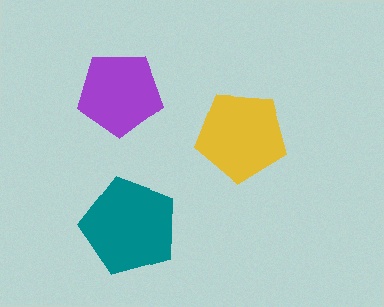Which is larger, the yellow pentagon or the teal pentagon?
The teal one.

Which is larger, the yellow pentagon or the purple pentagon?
The yellow one.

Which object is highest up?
The purple pentagon is topmost.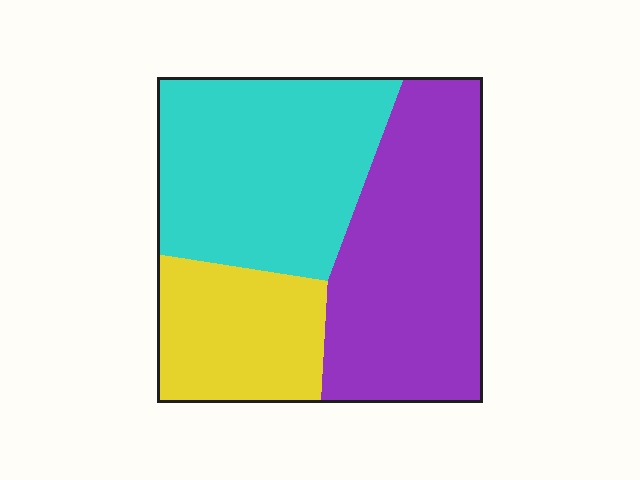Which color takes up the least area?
Yellow, at roughly 20%.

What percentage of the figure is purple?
Purple takes up about two fifths (2/5) of the figure.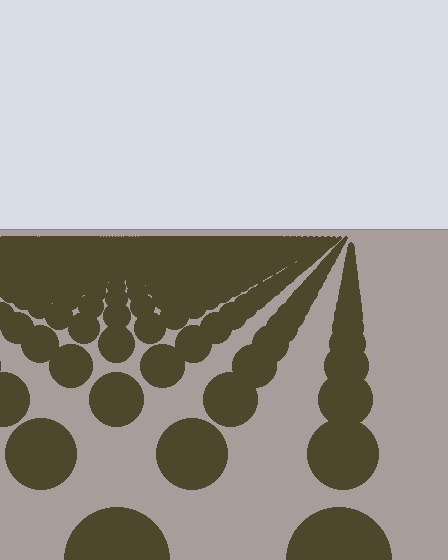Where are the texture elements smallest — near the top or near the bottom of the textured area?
Near the top.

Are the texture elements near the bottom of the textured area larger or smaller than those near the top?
Larger. Near the bottom, elements are closer to the viewer and appear at a bigger on-screen size.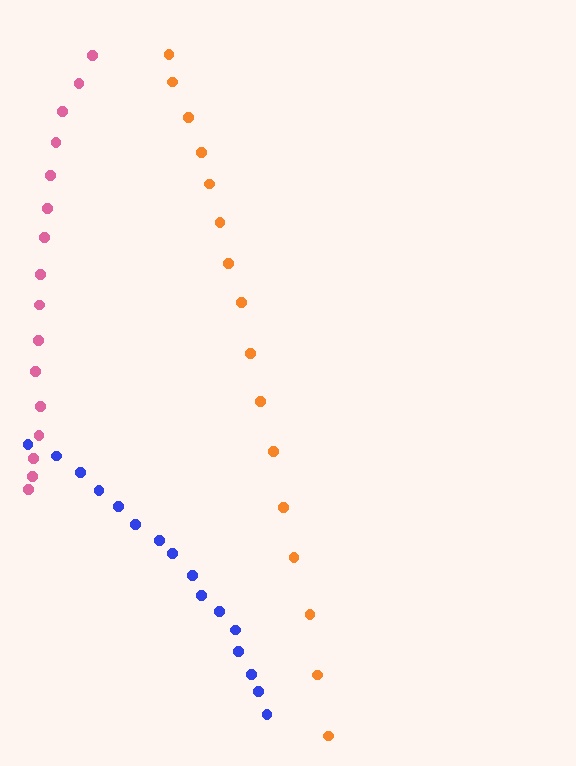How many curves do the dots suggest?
There are 3 distinct paths.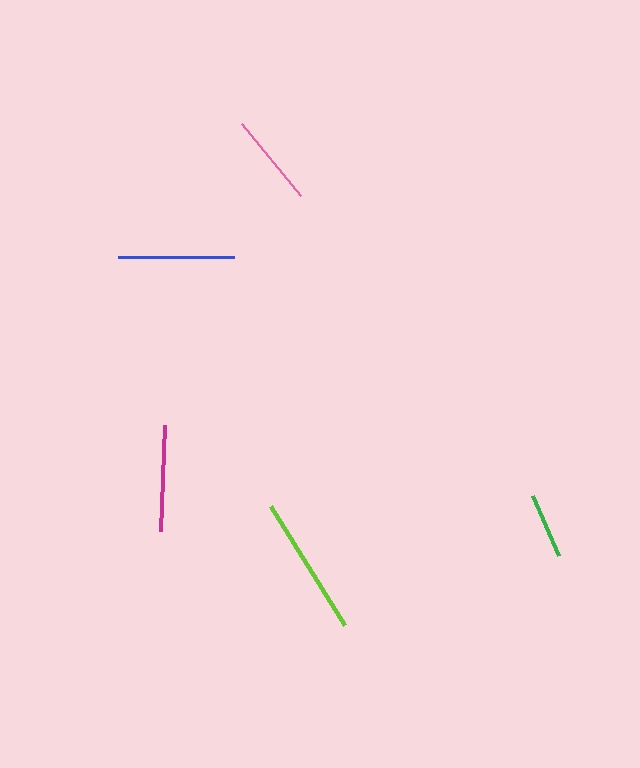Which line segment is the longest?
The lime line is the longest at approximately 140 pixels.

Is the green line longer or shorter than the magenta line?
The magenta line is longer than the green line.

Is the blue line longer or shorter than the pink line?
The blue line is longer than the pink line.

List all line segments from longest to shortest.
From longest to shortest: lime, blue, magenta, pink, green.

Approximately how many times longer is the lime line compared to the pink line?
The lime line is approximately 1.5 times the length of the pink line.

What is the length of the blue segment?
The blue segment is approximately 116 pixels long.